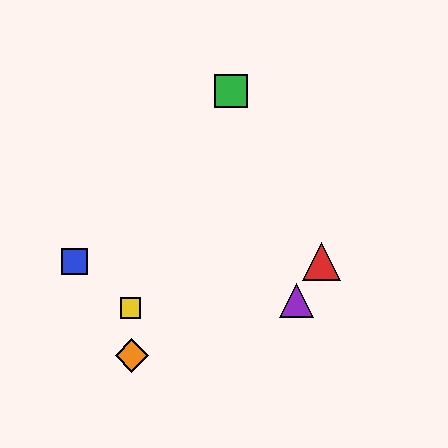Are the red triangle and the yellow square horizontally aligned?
No, the red triangle is at y≈261 and the yellow square is at y≈308.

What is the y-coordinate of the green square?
The green square is at y≈91.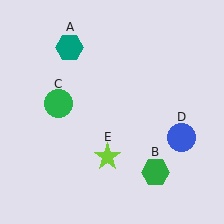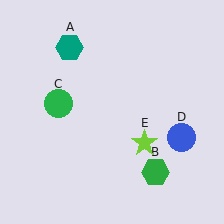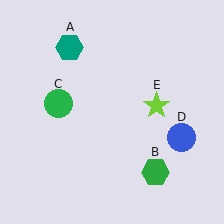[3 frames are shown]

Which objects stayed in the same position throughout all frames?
Teal hexagon (object A) and green hexagon (object B) and green circle (object C) and blue circle (object D) remained stationary.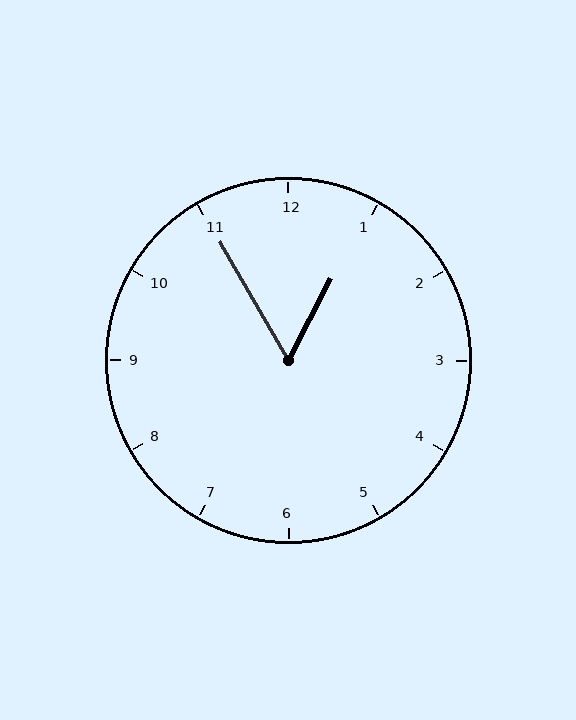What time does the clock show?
12:55.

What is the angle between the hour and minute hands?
Approximately 58 degrees.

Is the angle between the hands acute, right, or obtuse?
It is acute.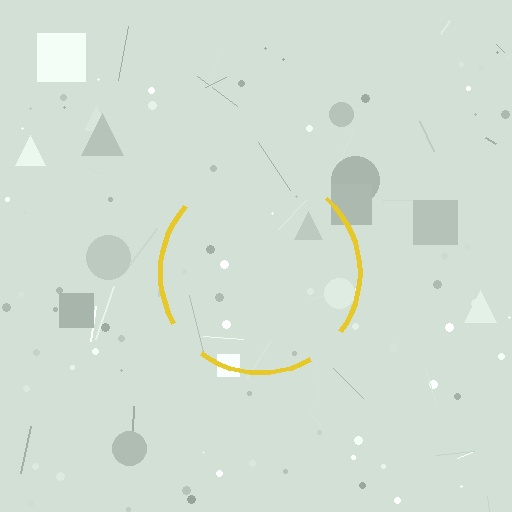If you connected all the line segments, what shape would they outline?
They would outline a circle.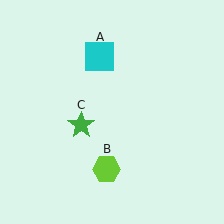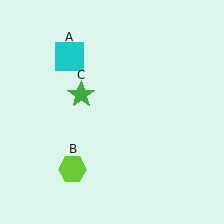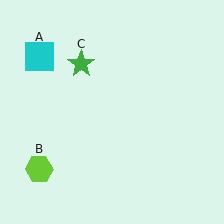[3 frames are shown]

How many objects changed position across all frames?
3 objects changed position: cyan square (object A), lime hexagon (object B), green star (object C).